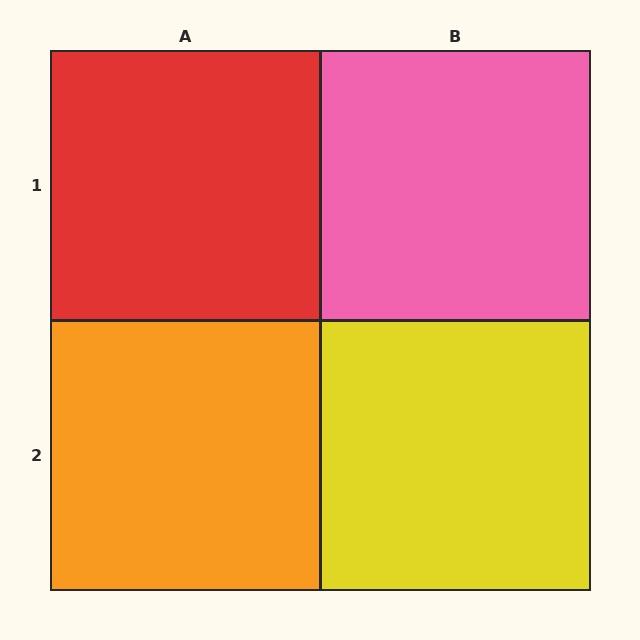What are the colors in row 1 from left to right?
Red, pink.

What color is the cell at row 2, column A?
Orange.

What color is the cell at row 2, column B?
Yellow.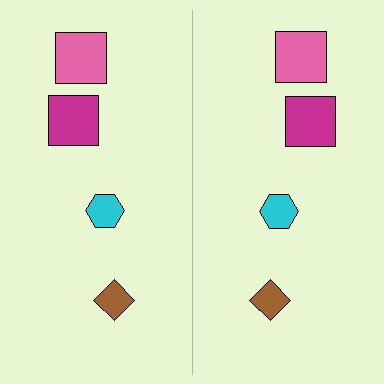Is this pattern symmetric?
Yes, this pattern has bilateral (reflection) symmetry.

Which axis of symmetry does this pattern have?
The pattern has a vertical axis of symmetry running through the center of the image.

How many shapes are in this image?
There are 8 shapes in this image.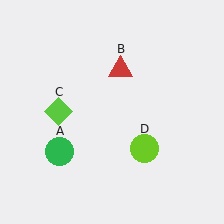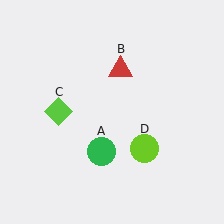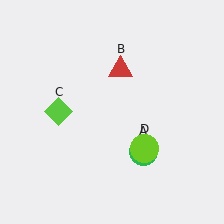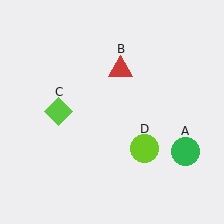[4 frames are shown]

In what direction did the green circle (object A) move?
The green circle (object A) moved right.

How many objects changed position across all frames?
1 object changed position: green circle (object A).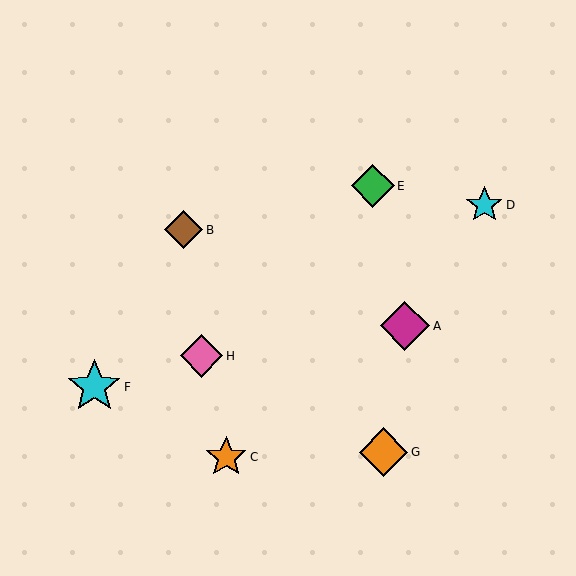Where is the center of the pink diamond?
The center of the pink diamond is at (202, 356).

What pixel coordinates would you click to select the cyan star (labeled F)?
Click at (94, 387) to select the cyan star F.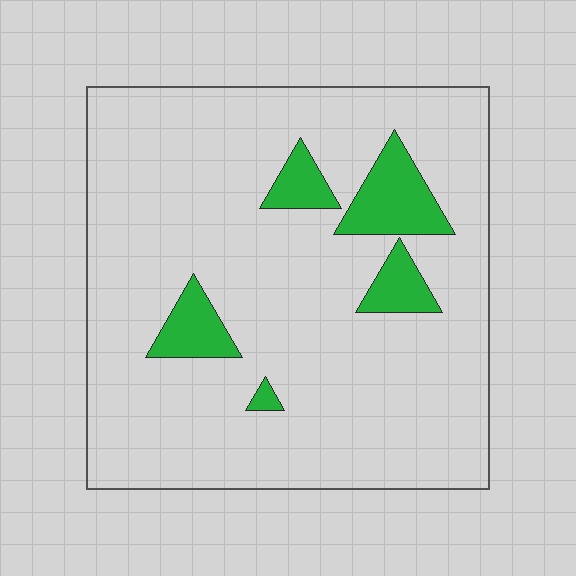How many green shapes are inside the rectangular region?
5.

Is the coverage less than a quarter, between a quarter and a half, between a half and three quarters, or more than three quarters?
Less than a quarter.